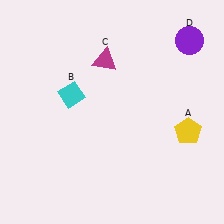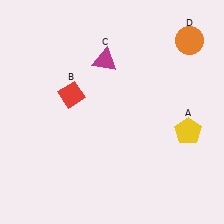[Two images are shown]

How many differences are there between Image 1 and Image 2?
There are 2 differences between the two images.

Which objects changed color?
B changed from cyan to red. D changed from purple to orange.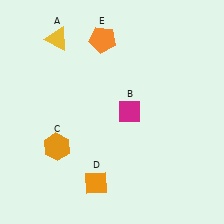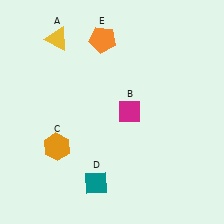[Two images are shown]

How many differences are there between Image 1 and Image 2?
There is 1 difference between the two images.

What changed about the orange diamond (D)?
In Image 1, D is orange. In Image 2, it changed to teal.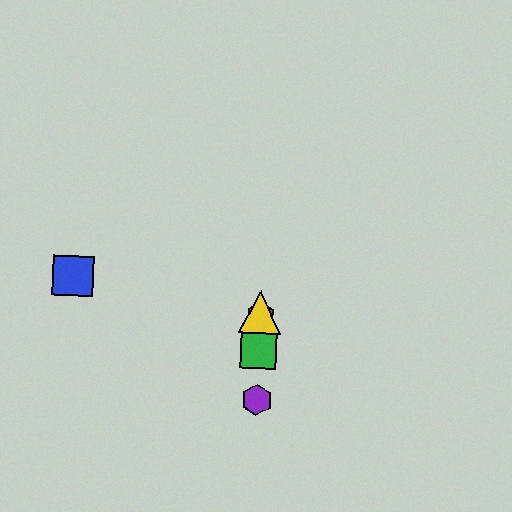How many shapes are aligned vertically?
4 shapes (the red hexagon, the green square, the yellow triangle, the purple hexagon) are aligned vertically.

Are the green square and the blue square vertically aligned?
No, the green square is at x≈259 and the blue square is at x≈73.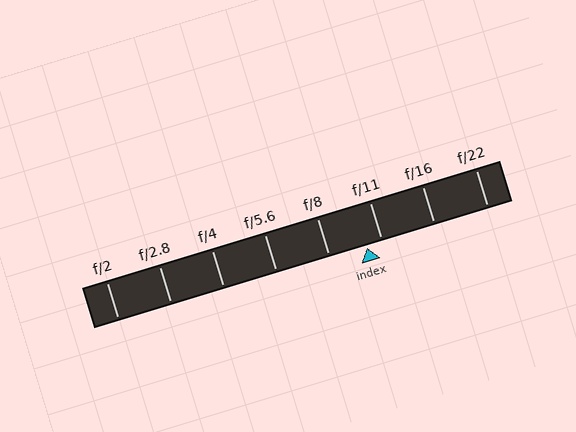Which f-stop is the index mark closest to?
The index mark is closest to f/11.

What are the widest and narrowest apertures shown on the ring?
The widest aperture shown is f/2 and the narrowest is f/22.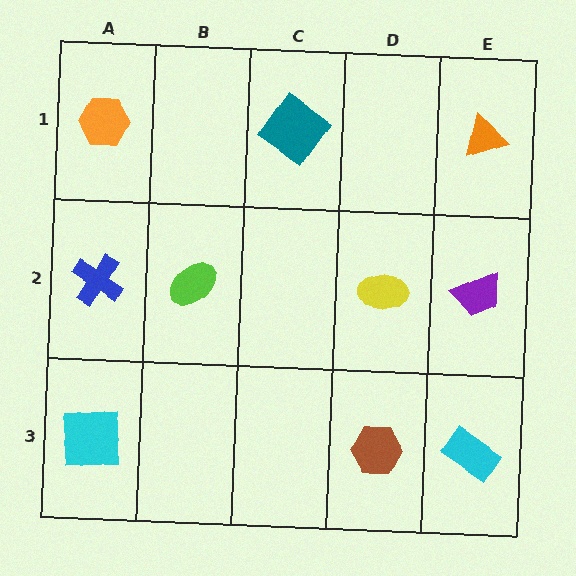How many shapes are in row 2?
4 shapes.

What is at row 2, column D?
A yellow ellipse.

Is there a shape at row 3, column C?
No, that cell is empty.